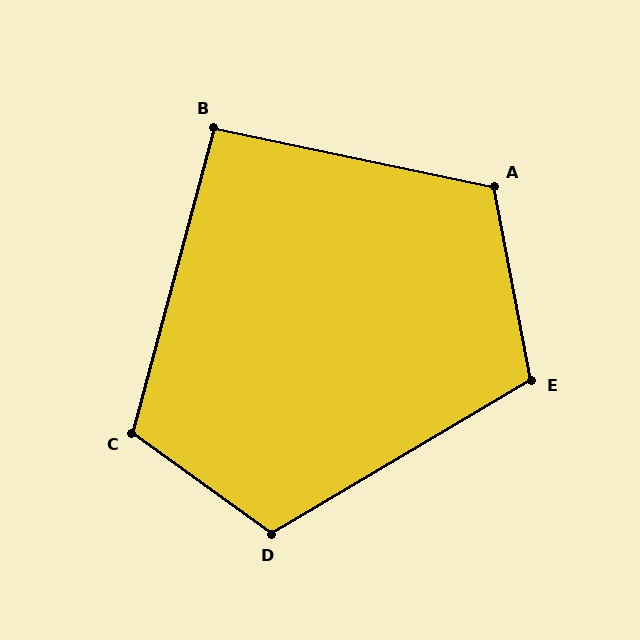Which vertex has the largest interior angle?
D, at approximately 113 degrees.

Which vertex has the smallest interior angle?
B, at approximately 93 degrees.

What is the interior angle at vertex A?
Approximately 113 degrees (obtuse).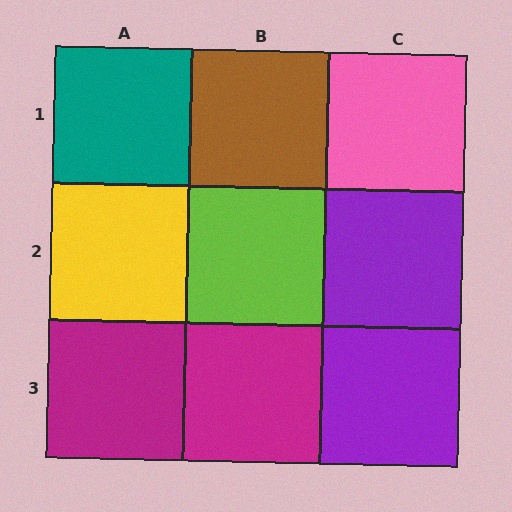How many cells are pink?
1 cell is pink.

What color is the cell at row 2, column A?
Yellow.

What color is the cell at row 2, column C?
Purple.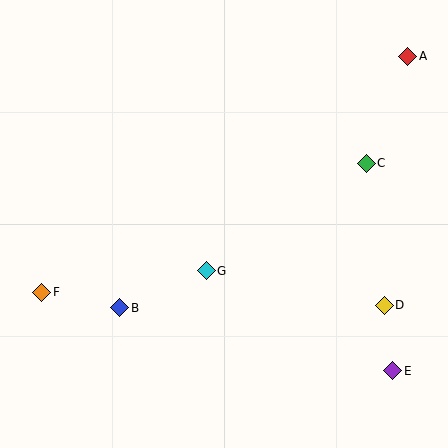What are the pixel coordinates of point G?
Point G is at (206, 271).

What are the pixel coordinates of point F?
Point F is at (42, 292).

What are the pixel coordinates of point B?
Point B is at (120, 308).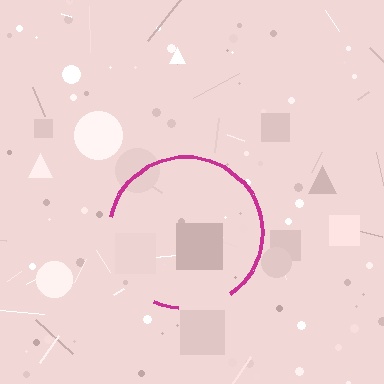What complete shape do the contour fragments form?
The contour fragments form a circle.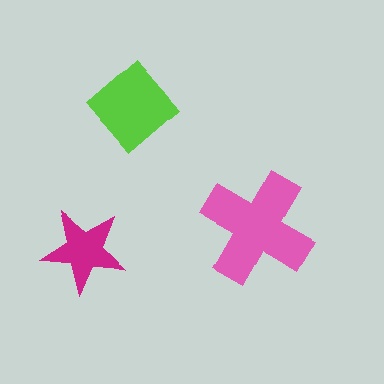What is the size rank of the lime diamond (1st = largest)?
2nd.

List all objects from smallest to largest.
The magenta star, the lime diamond, the pink cross.